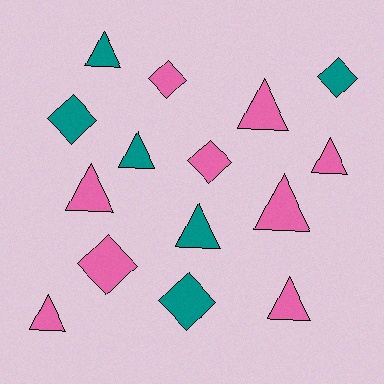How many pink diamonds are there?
There are 3 pink diamonds.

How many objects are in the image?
There are 15 objects.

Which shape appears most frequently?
Triangle, with 9 objects.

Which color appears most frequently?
Pink, with 9 objects.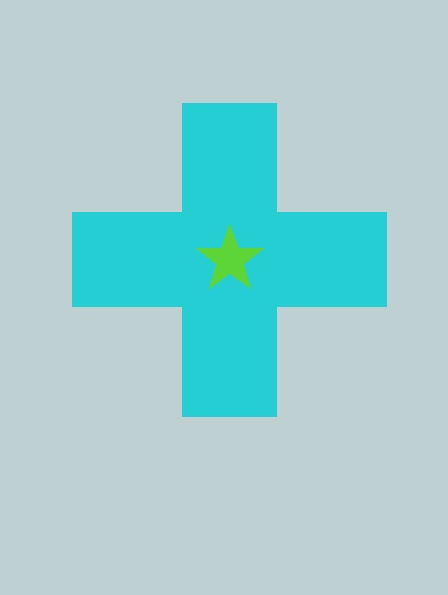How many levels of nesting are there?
2.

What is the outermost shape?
The cyan cross.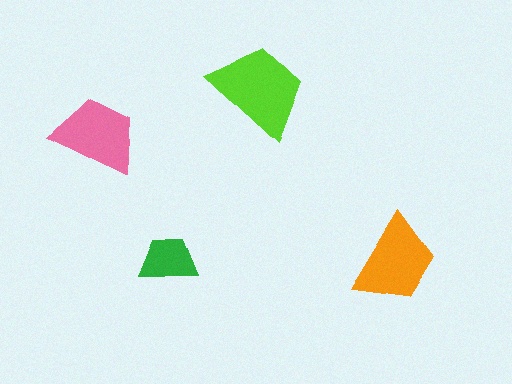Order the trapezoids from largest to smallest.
the lime one, the orange one, the pink one, the green one.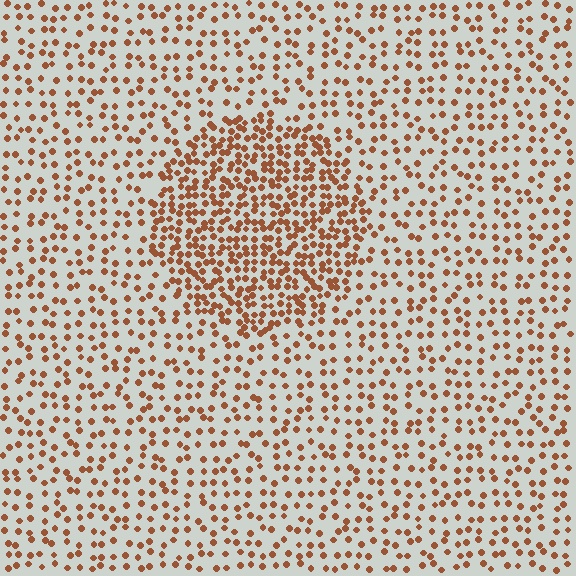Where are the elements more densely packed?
The elements are more densely packed inside the circle boundary.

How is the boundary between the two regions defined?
The boundary is defined by a change in element density (approximately 2.1x ratio). All elements are the same color, size, and shape.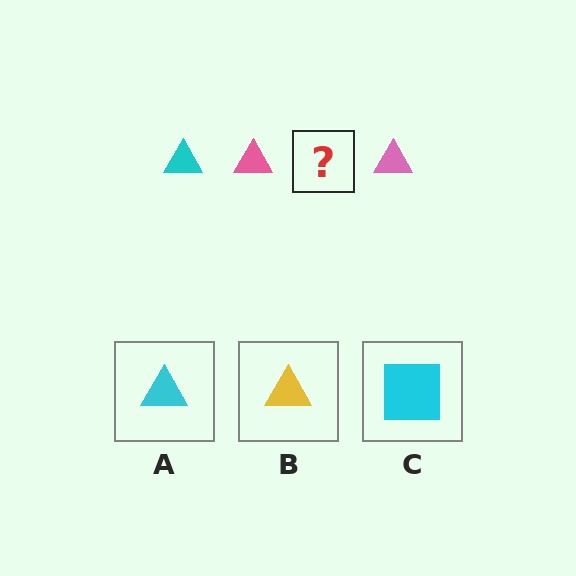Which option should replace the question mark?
Option A.